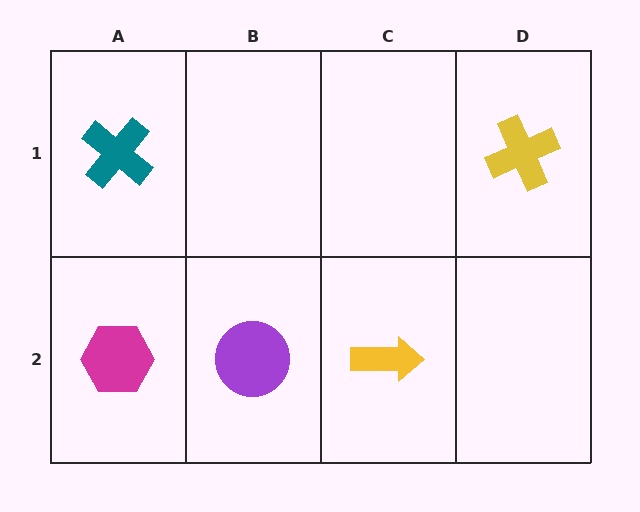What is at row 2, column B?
A purple circle.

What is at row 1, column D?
A yellow cross.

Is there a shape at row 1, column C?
No, that cell is empty.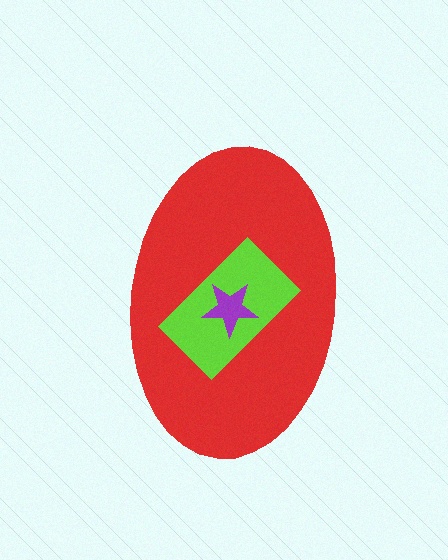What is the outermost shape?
The red ellipse.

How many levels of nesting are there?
3.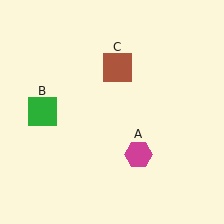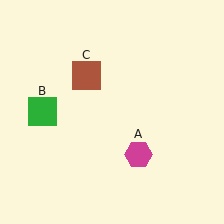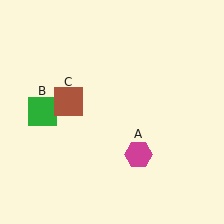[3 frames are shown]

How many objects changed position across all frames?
1 object changed position: brown square (object C).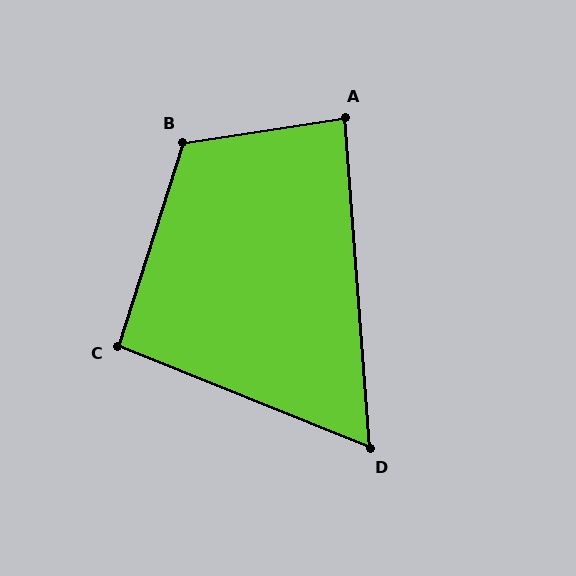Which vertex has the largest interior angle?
B, at approximately 116 degrees.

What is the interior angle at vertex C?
Approximately 94 degrees (approximately right).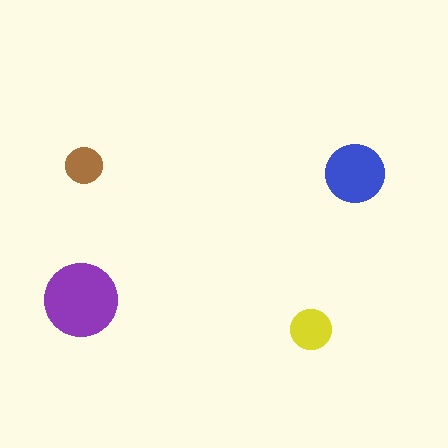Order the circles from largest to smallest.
the purple one, the blue one, the yellow one, the brown one.